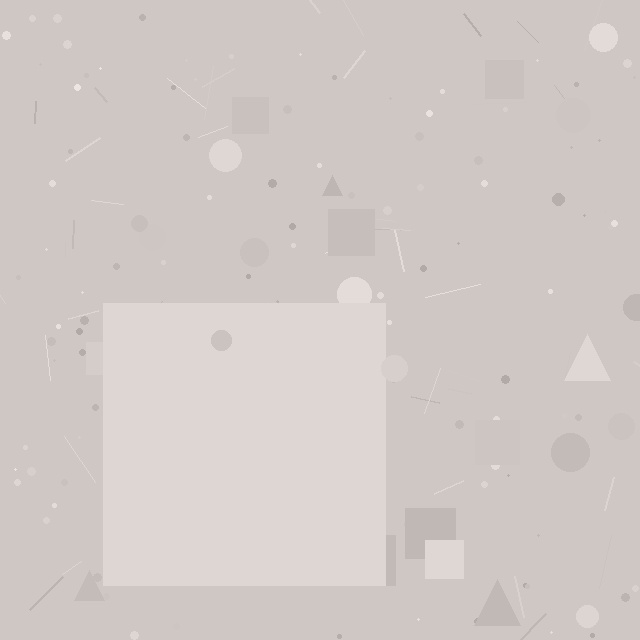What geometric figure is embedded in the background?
A square is embedded in the background.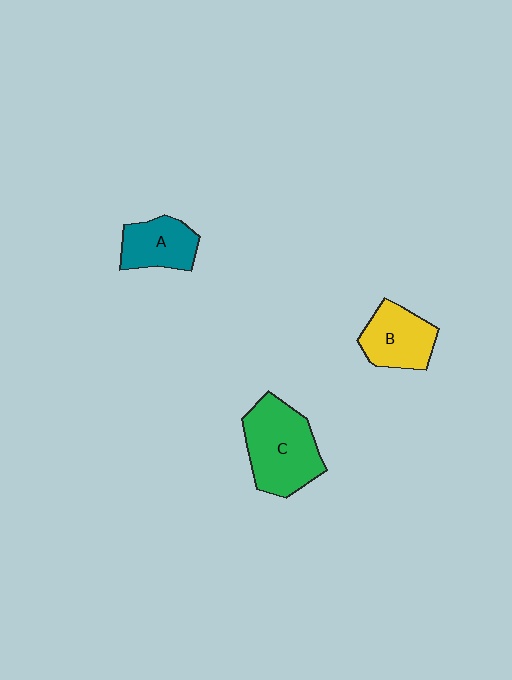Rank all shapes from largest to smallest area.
From largest to smallest: C (green), B (yellow), A (teal).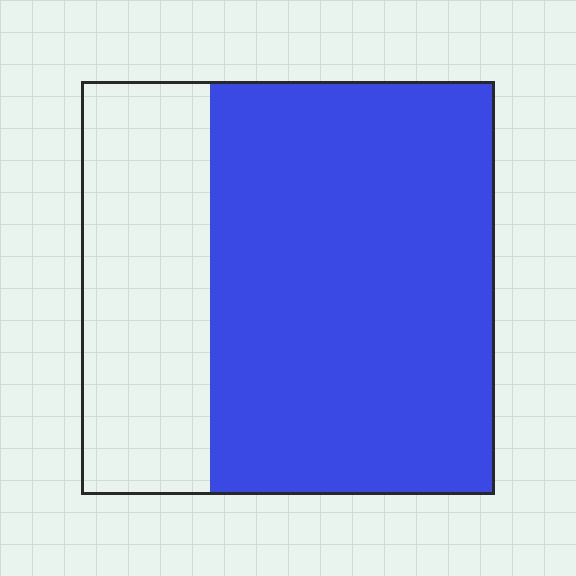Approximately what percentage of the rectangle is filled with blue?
Approximately 70%.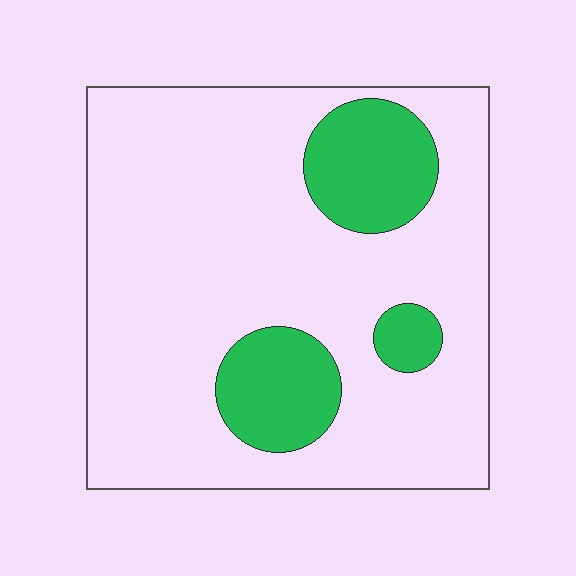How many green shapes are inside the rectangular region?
3.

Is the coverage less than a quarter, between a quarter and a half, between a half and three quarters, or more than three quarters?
Less than a quarter.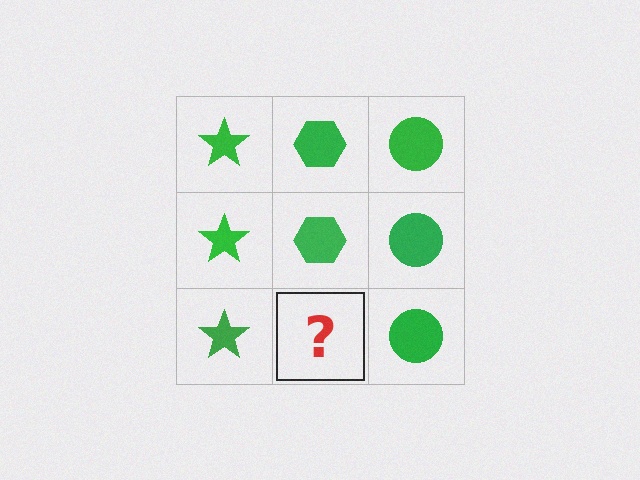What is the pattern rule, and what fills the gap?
The rule is that each column has a consistent shape. The gap should be filled with a green hexagon.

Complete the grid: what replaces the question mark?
The question mark should be replaced with a green hexagon.